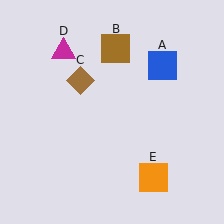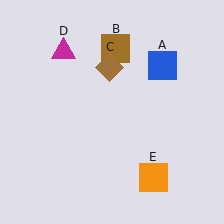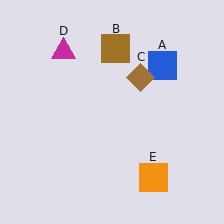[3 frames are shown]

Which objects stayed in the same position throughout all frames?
Blue square (object A) and brown square (object B) and magenta triangle (object D) and orange square (object E) remained stationary.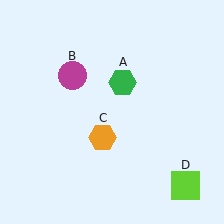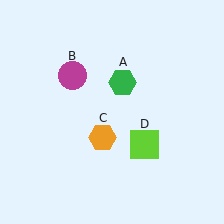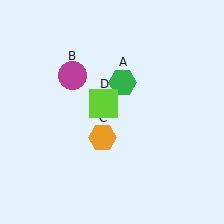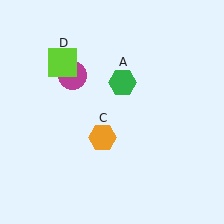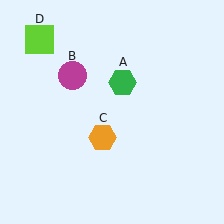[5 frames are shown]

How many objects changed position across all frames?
1 object changed position: lime square (object D).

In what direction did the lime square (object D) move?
The lime square (object D) moved up and to the left.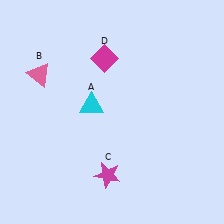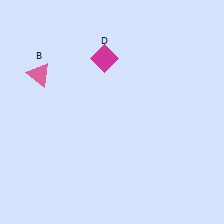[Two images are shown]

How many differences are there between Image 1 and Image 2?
There are 2 differences between the two images.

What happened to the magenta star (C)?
The magenta star (C) was removed in Image 2. It was in the bottom-left area of Image 1.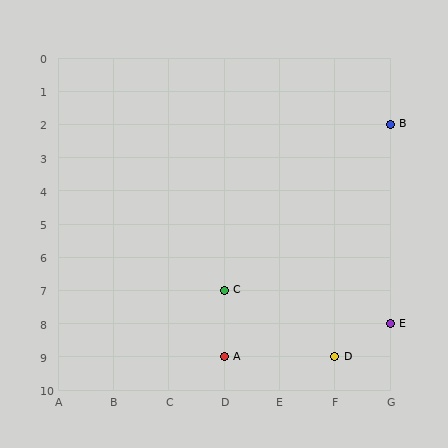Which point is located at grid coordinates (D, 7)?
Point C is at (D, 7).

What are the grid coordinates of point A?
Point A is at grid coordinates (D, 9).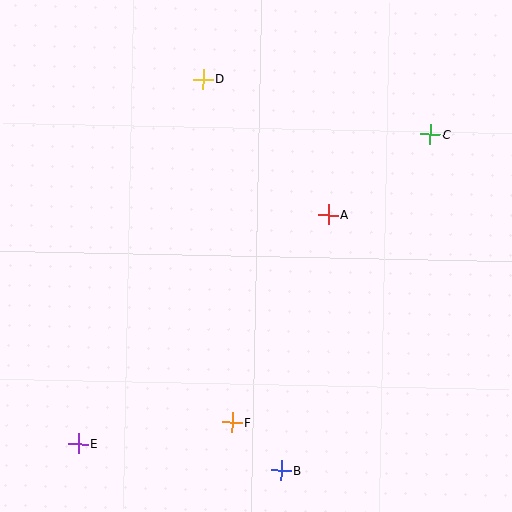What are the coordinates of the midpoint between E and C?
The midpoint between E and C is at (254, 289).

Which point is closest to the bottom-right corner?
Point B is closest to the bottom-right corner.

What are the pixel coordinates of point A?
Point A is at (328, 215).